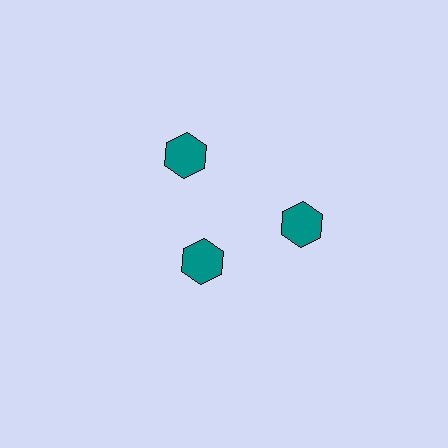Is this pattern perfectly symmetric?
No. The 3 teal hexagons are arranged in a ring, but one element near the 7 o'clock position is pulled inward toward the center, breaking the 3-fold rotational symmetry.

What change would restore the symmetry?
The symmetry would be restored by moving it outward, back onto the ring so that all 3 hexagons sit at equal angles and equal distance from the center.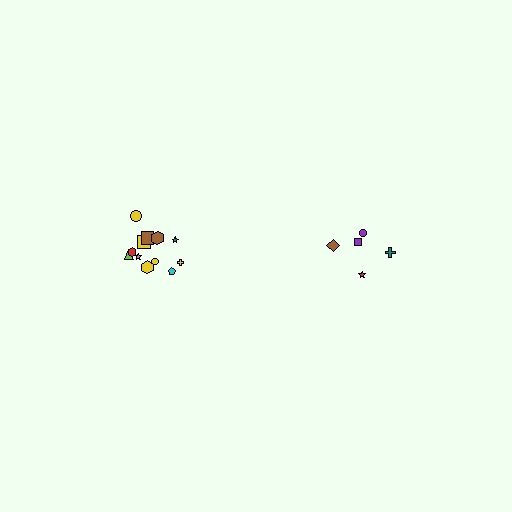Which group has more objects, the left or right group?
The left group.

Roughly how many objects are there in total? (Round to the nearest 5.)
Roughly 15 objects in total.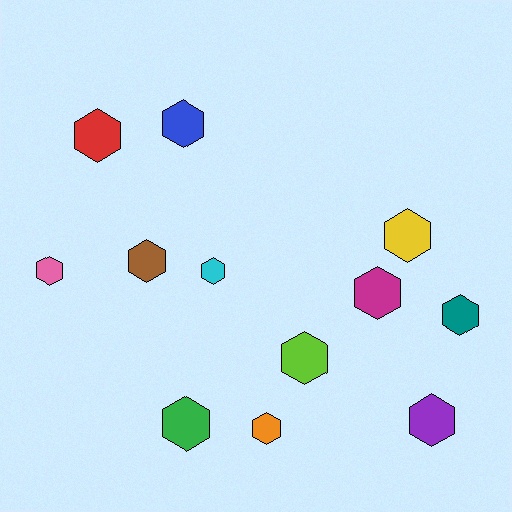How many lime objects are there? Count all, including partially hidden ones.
There is 1 lime object.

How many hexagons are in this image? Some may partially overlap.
There are 12 hexagons.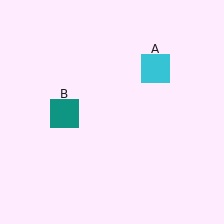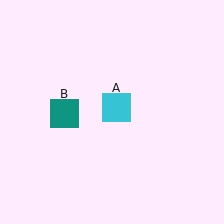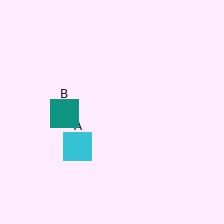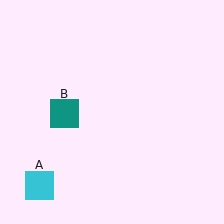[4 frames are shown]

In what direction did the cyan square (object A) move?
The cyan square (object A) moved down and to the left.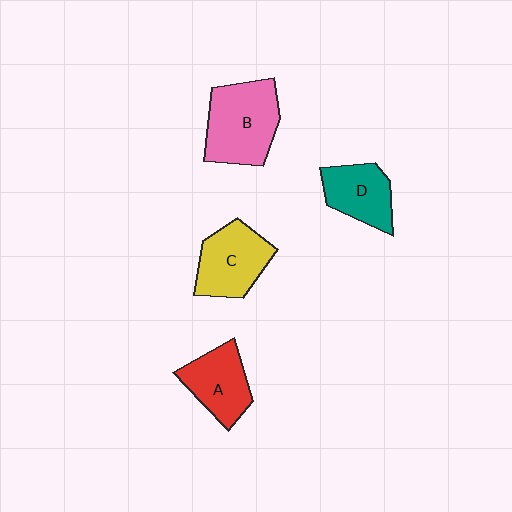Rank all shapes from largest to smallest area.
From largest to smallest: B (pink), C (yellow), A (red), D (teal).